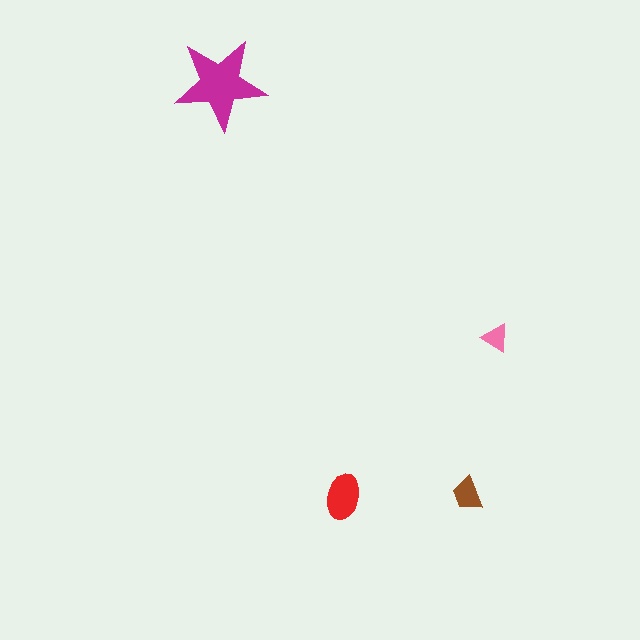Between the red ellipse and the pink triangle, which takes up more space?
The red ellipse.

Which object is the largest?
The magenta star.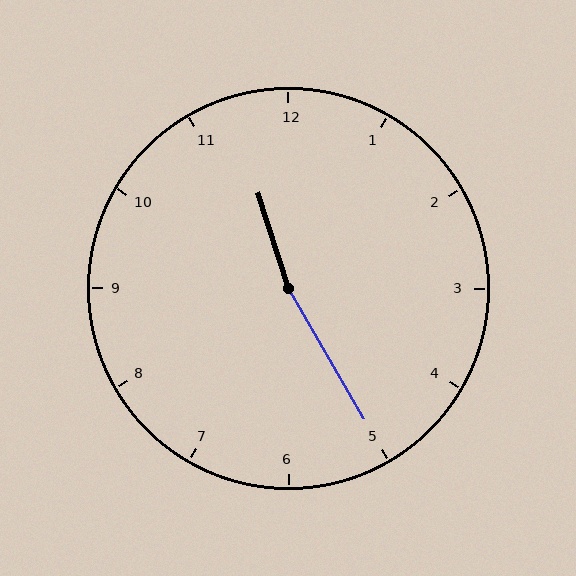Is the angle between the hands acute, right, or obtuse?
It is obtuse.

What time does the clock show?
11:25.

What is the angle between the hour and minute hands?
Approximately 168 degrees.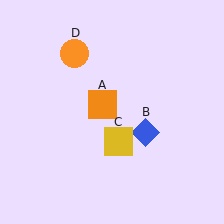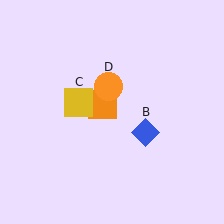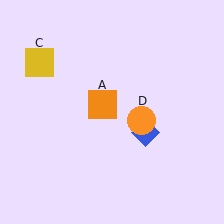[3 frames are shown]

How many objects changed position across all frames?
2 objects changed position: yellow square (object C), orange circle (object D).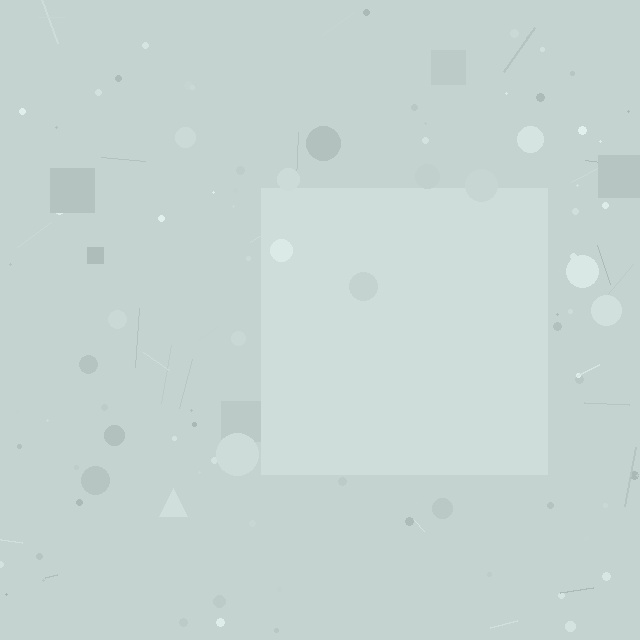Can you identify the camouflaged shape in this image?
The camouflaged shape is a square.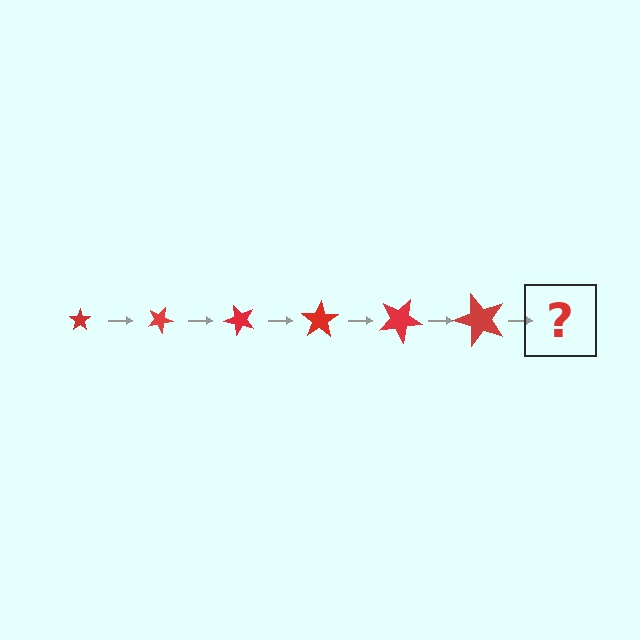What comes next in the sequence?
The next element should be a star, larger than the previous one and rotated 150 degrees from the start.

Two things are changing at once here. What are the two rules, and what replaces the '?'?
The two rules are that the star grows larger each step and it rotates 25 degrees each step. The '?' should be a star, larger than the previous one and rotated 150 degrees from the start.